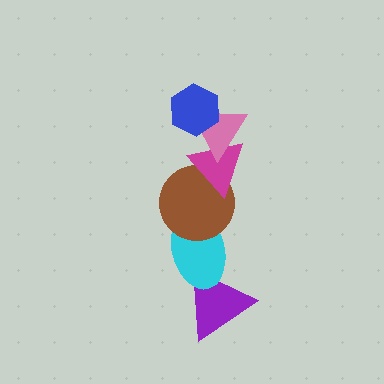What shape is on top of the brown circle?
The magenta triangle is on top of the brown circle.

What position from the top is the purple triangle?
The purple triangle is 6th from the top.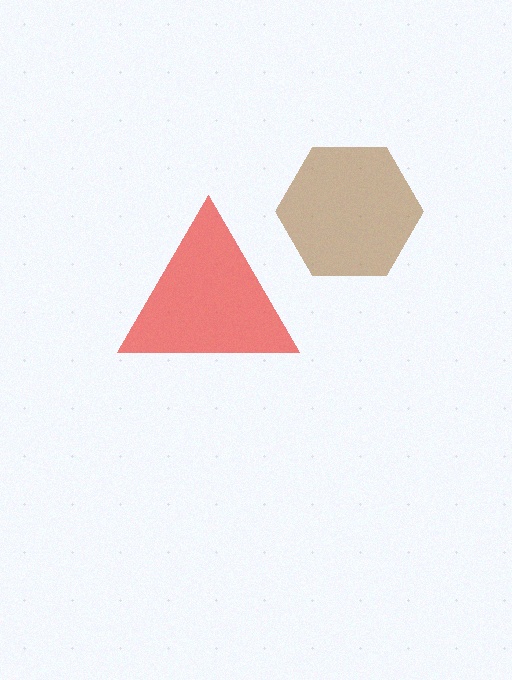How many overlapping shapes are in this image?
There are 2 overlapping shapes in the image.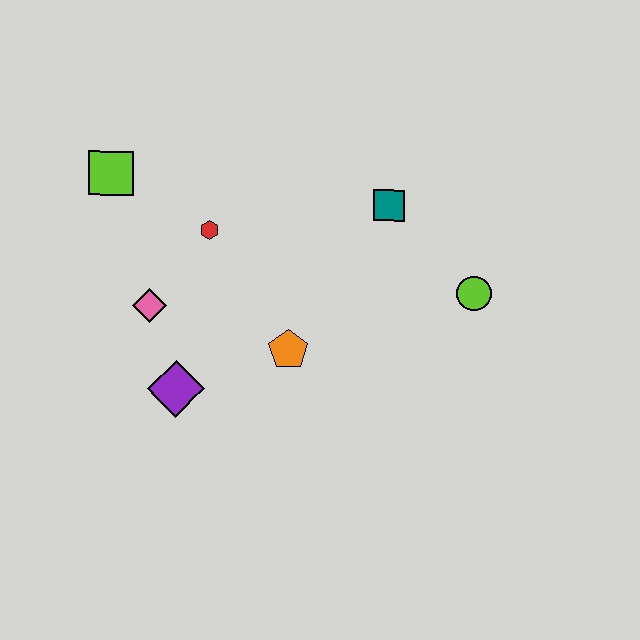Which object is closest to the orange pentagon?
The purple diamond is closest to the orange pentagon.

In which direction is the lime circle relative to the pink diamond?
The lime circle is to the right of the pink diamond.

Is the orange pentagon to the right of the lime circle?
No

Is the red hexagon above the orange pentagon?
Yes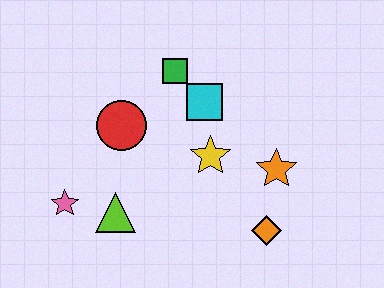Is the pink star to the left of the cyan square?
Yes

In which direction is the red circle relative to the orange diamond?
The red circle is to the left of the orange diamond.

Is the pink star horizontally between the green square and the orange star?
No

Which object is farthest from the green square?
The orange diamond is farthest from the green square.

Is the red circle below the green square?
Yes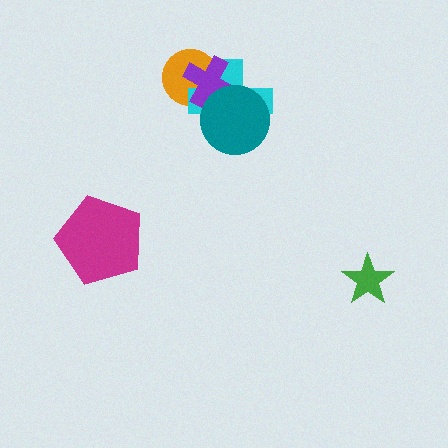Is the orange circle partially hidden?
Yes, it is partially covered by another shape.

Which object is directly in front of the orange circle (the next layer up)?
The cyan cross is directly in front of the orange circle.